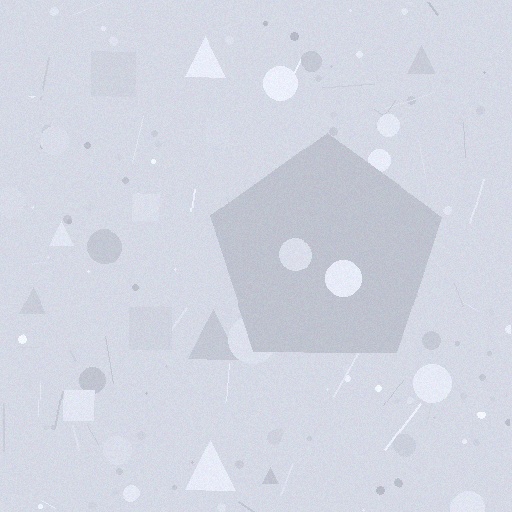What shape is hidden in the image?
A pentagon is hidden in the image.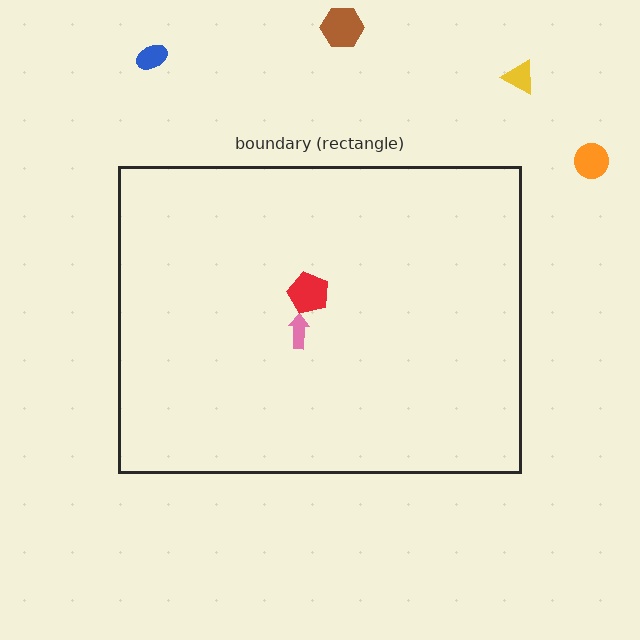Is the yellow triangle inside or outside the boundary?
Outside.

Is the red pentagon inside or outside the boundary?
Inside.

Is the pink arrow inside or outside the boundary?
Inside.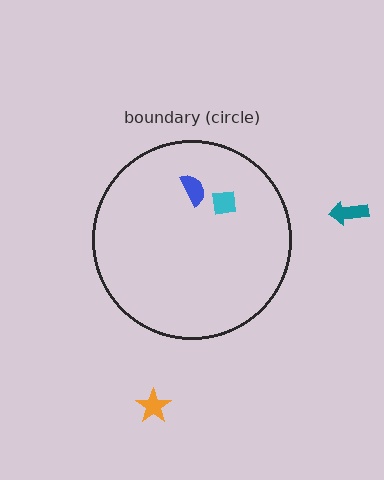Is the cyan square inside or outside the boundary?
Inside.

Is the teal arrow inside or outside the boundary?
Outside.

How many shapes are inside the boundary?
2 inside, 2 outside.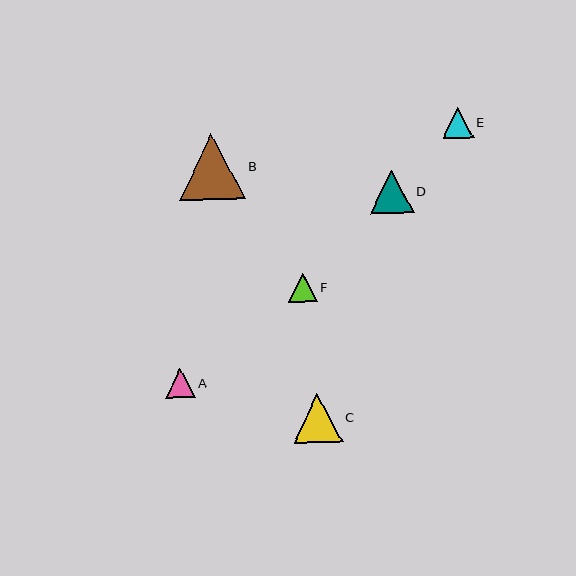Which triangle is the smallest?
Triangle F is the smallest with a size of approximately 29 pixels.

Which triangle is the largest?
Triangle B is the largest with a size of approximately 66 pixels.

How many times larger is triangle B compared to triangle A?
Triangle B is approximately 2.3 times the size of triangle A.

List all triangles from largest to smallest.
From largest to smallest: B, C, D, E, A, F.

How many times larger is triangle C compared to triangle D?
Triangle C is approximately 1.1 times the size of triangle D.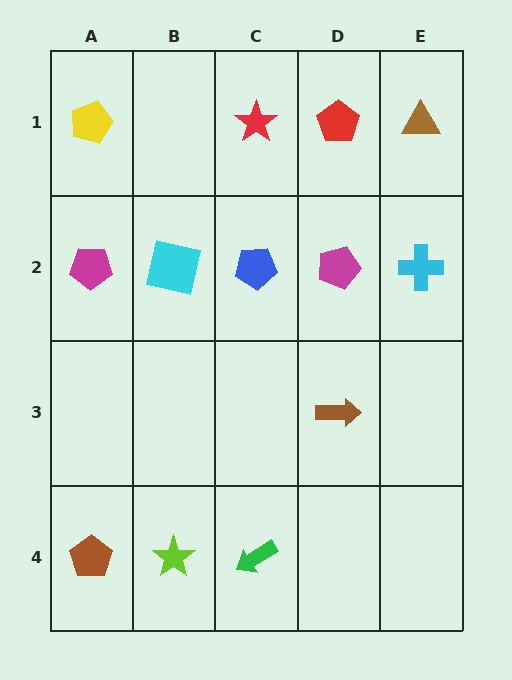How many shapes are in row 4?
3 shapes.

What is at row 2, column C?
A blue pentagon.